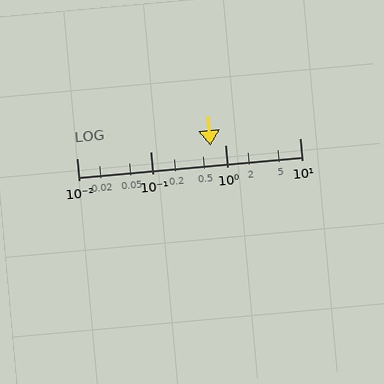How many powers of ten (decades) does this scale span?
The scale spans 3 decades, from 0.01 to 10.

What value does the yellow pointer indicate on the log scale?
The pointer indicates approximately 0.63.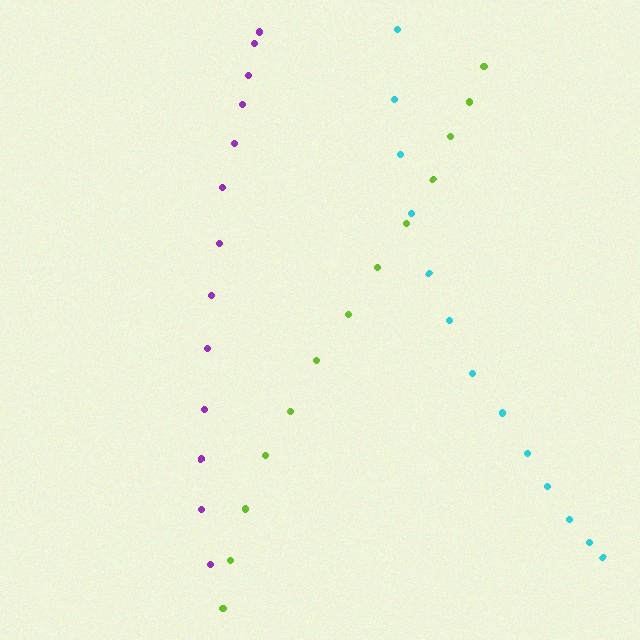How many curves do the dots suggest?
There are 3 distinct paths.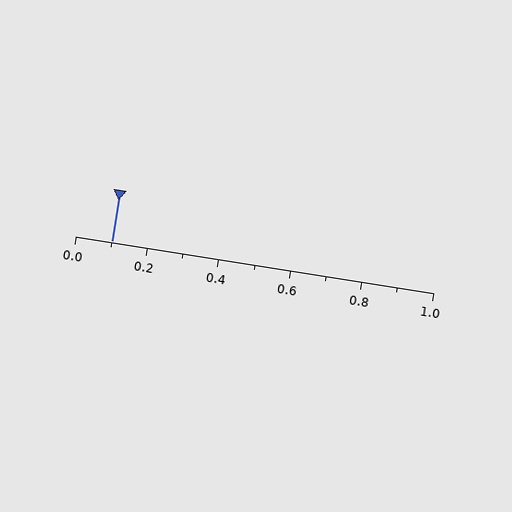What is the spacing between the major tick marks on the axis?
The major ticks are spaced 0.2 apart.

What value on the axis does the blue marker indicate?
The marker indicates approximately 0.1.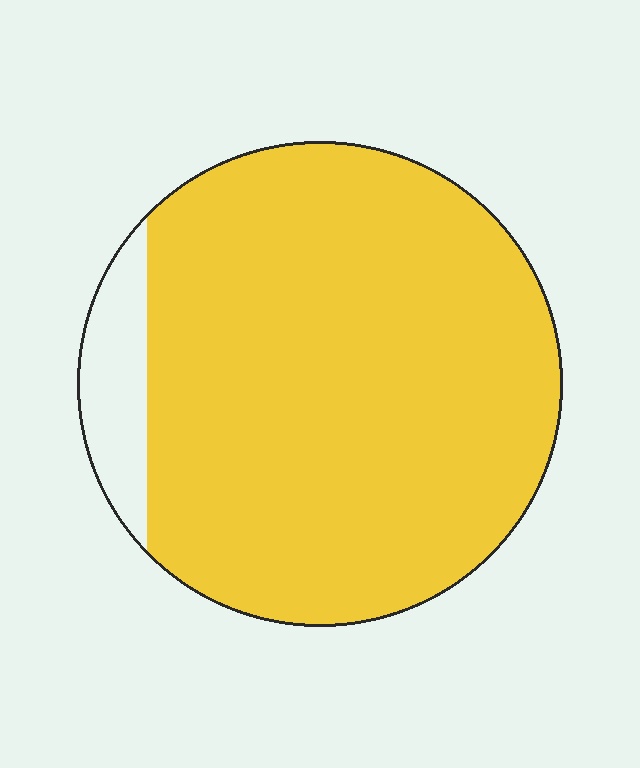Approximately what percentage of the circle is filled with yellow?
Approximately 90%.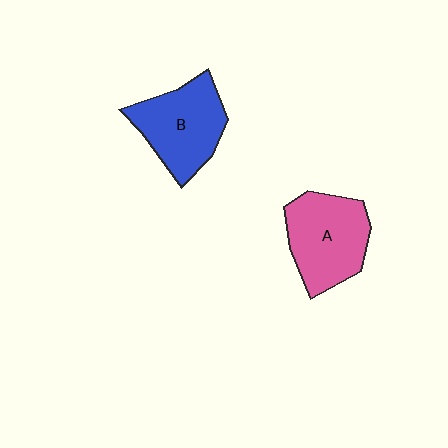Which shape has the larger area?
Shape A (pink).